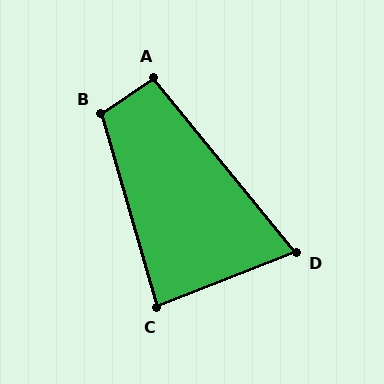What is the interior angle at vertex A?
Approximately 95 degrees (obtuse).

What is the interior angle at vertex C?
Approximately 85 degrees (acute).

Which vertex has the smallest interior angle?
D, at approximately 72 degrees.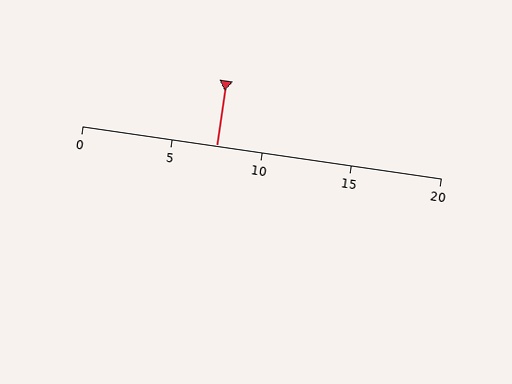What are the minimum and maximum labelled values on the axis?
The axis runs from 0 to 20.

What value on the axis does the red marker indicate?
The marker indicates approximately 7.5.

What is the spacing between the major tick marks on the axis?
The major ticks are spaced 5 apart.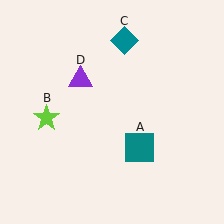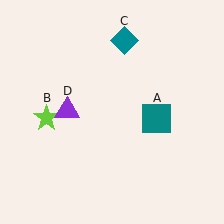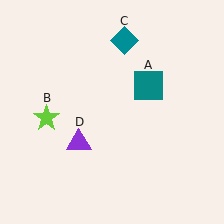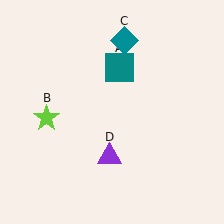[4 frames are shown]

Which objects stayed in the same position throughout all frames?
Lime star (object B) and teal diamond (object C) remained stationary.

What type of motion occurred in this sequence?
The teal square (object A), purple triangle (object D) rotated counterclockwise around the center of the scene.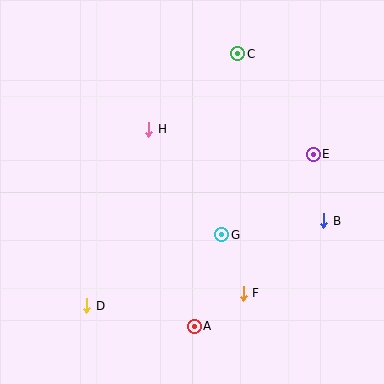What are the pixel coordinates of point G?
Point G is at (222, 235).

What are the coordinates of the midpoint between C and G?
The midpoint between C and G is at (230, 144).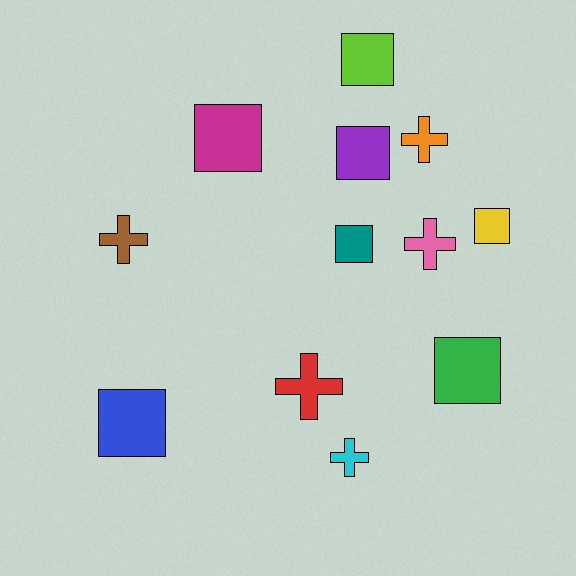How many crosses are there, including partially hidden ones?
There are 5 crosses.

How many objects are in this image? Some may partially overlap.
There are 12 objects.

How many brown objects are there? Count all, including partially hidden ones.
There is 1 brown object.